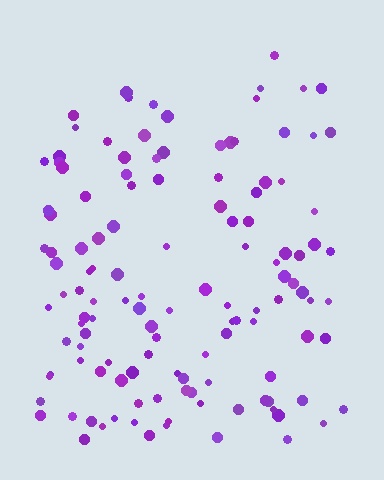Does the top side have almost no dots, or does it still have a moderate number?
Still a moderate number, just noticeably fewer than the bottom.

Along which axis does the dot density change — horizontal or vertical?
Vertical.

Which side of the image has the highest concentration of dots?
The bottom.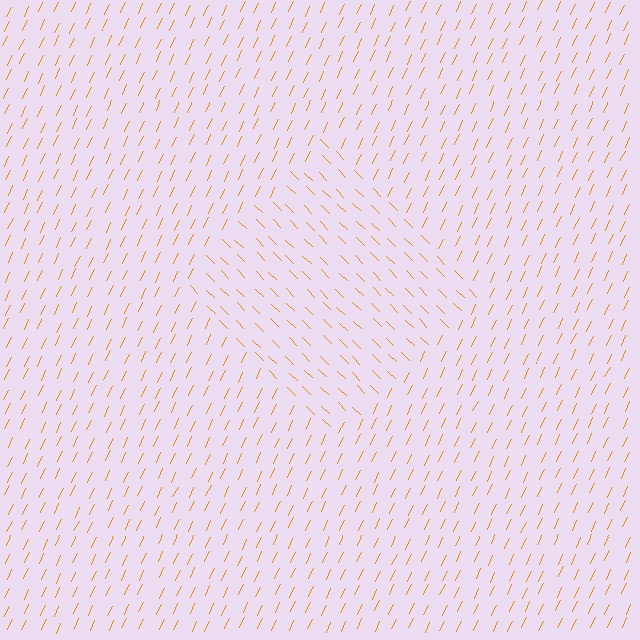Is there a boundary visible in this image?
Yes, there is a texture boundary formed by a change in line orientation.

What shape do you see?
I see a diamond.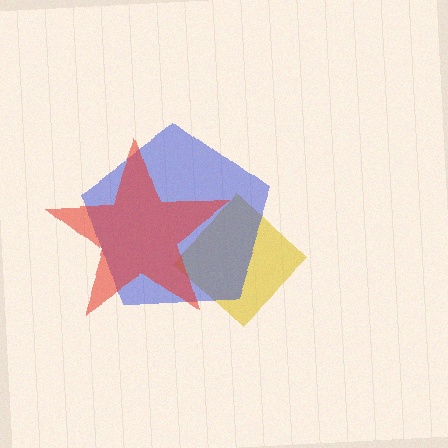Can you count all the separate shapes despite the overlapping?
Yes, there are 3 separate shapes.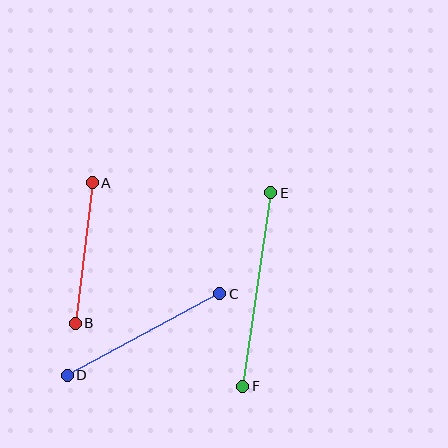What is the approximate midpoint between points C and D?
The midpoint is at approximately (144, 334) pixels.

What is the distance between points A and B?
The distance is approximately 141 pixels.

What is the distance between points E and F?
The distance is approximately 196 pixels.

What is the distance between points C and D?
The distance is approximately 173 pixels.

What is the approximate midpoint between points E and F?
The midpoint is at approximately (257, 289) pixels.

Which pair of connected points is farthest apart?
Points E and F are farthest apart.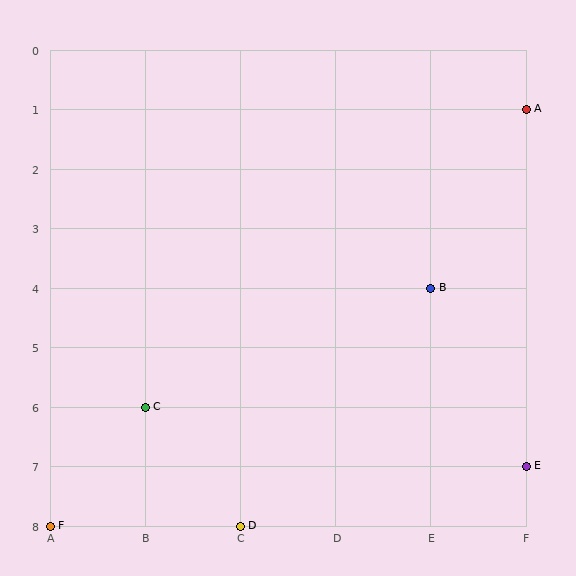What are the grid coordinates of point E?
Point E is at grid coordinates (F, 7).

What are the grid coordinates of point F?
Point F is at grid coordinates (A, 8).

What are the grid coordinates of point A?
Point A is at grid coordinates (F, 1).